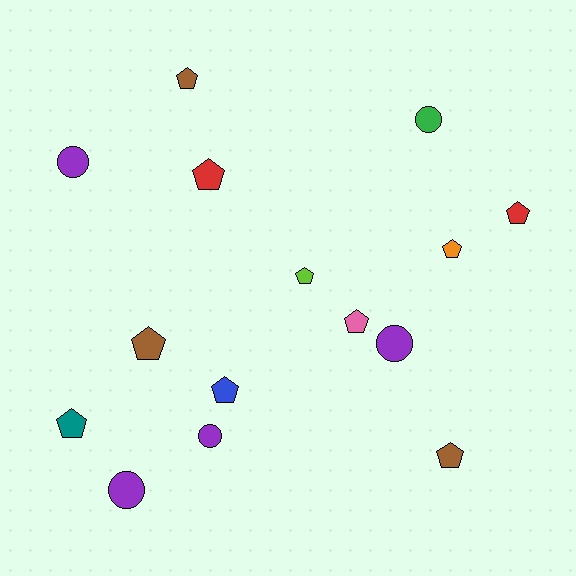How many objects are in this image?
There are 15 objects.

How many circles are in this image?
There are 5 circles.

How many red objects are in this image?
There are 2 red objects.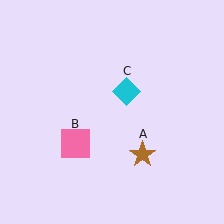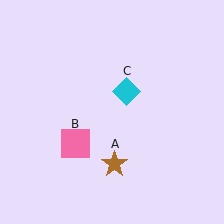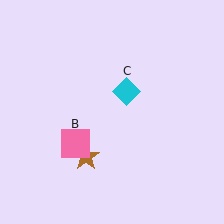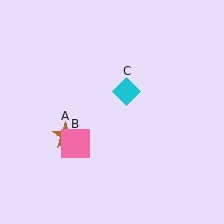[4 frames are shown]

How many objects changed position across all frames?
1 object changed position: brown star (object A).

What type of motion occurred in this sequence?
The brown star (object A) rotated clockwise around the center of the scene.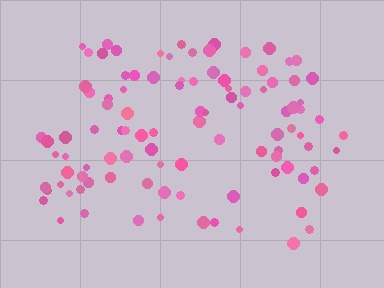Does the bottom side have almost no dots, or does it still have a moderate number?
Still a moderate number, just noticeably fewer than the top.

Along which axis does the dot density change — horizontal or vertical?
Vertical.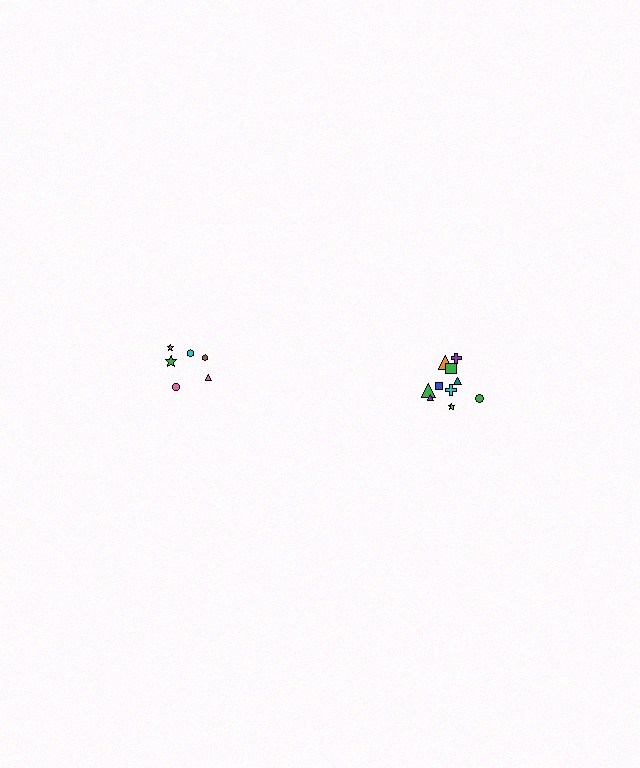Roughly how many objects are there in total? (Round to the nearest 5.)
Roughly 15 objects in total.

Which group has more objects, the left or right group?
The right group.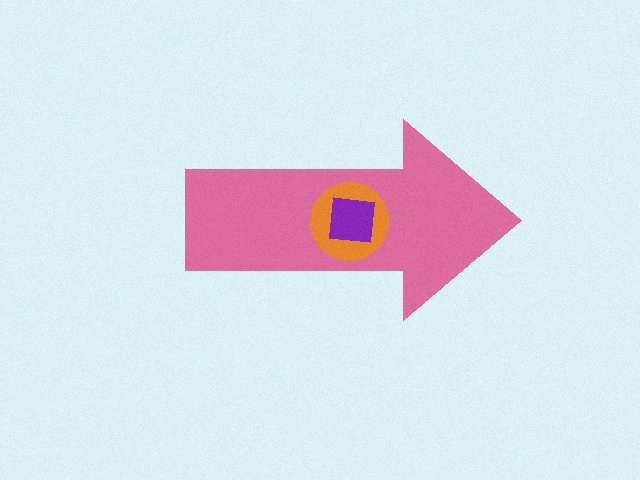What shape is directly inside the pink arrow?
The orange circle.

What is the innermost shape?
The purple square.